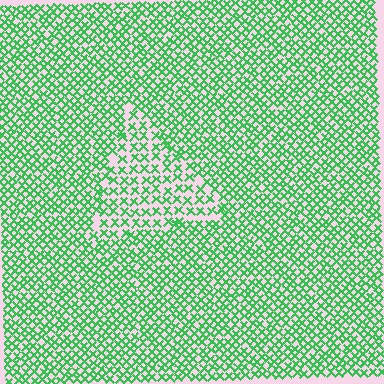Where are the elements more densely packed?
The elements are more densely packed outside the triangle boundary.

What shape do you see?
I see a triangle.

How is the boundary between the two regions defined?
The boundary is defined by a change in element density (approximately 1.6x ratio). All elements are the same color, size, and shape.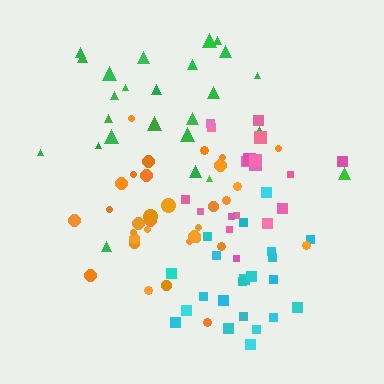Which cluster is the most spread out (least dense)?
Green.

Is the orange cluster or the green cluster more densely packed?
Orange.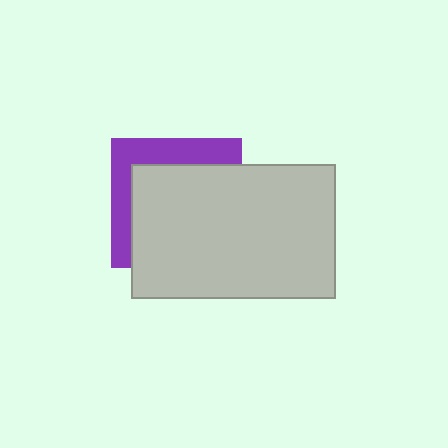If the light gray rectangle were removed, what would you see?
You would see the complete purple square.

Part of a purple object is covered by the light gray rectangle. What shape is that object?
It is a square.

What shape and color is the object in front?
The object in front is a light gray rectangle.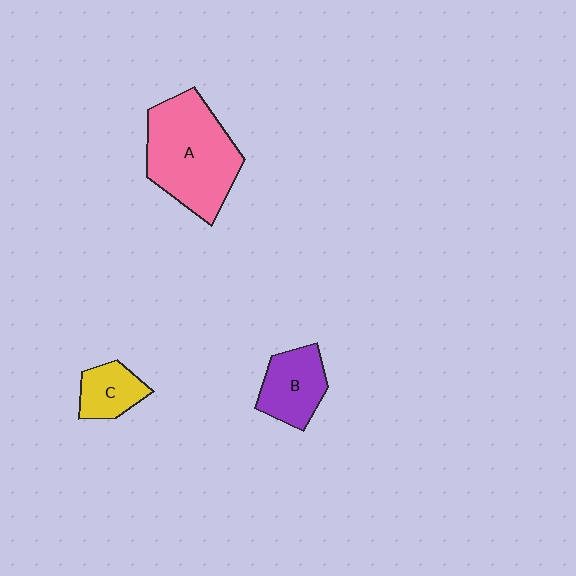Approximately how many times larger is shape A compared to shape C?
Approximately 2.9 times.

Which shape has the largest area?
Shape A (pink).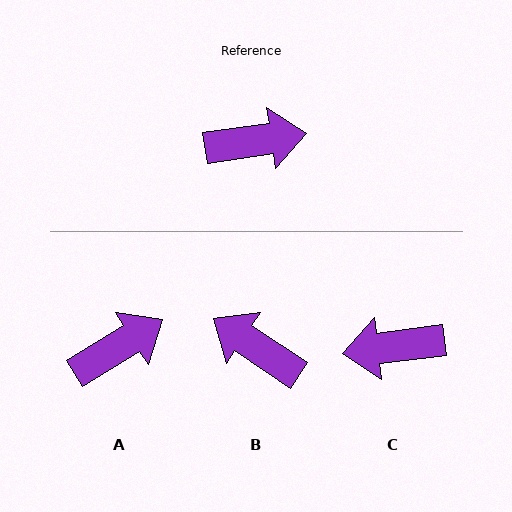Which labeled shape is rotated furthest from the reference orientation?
C, about 179 degrees away.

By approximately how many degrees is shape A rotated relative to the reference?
Approximately 23 degrees counter-clockwise.